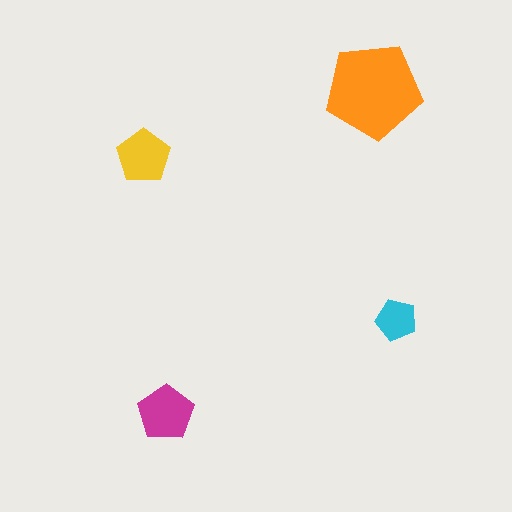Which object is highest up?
The orange pentagon is topmost.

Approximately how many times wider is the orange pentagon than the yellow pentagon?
About 2 times wider.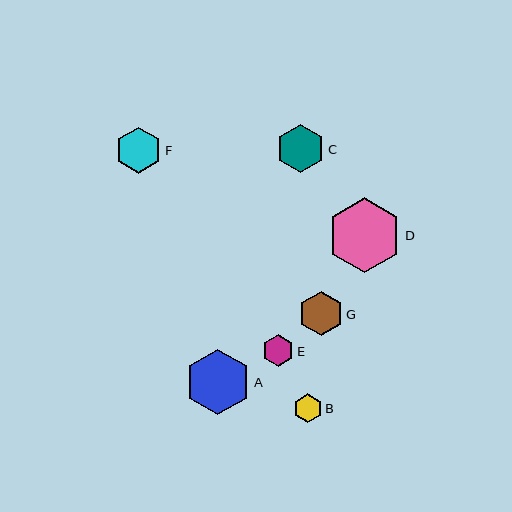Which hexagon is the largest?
Hexagon D is the largest with a size of approximately 75 pixels.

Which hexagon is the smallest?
Hexagon B is the smallest with a size of approximately 29 pixels.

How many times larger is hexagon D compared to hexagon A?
Hexagon D is approximately 1.1 times the size of hexagon A.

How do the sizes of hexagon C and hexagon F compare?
Hexagon C and hexagon F are approximately the same size.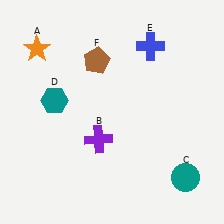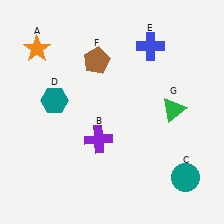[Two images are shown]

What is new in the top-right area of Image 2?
A green triangle (G) was added in the top-right area of Image 2.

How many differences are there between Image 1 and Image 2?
There is 1 difference between the two images.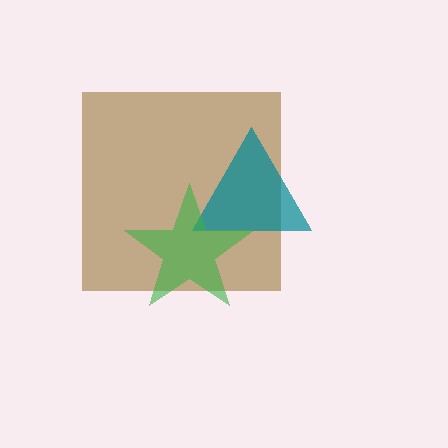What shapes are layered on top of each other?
The layered shapes are: a brown square, a teal triangle, a green star.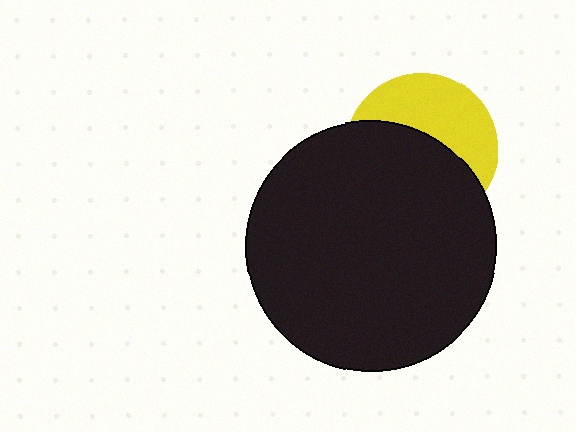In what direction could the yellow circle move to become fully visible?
The yellow circle could move up. That would shift it out from behind the black circle entirely.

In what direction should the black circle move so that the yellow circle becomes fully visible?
The black circle should move down. That is the shortest direction to clear the overlap and leave the yellow circle fully visible.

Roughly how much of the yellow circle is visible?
A small part of it is visible (roughly 43%).